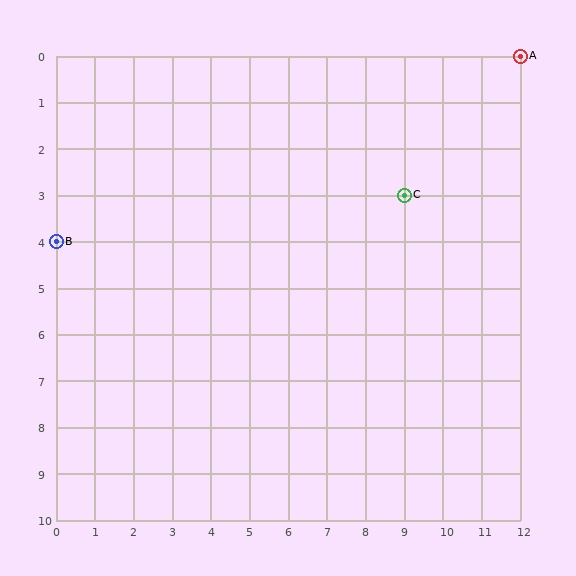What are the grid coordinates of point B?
Point B is at grid coordinates (0, 4).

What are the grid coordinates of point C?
Point C is at grid coordinates (9, 3).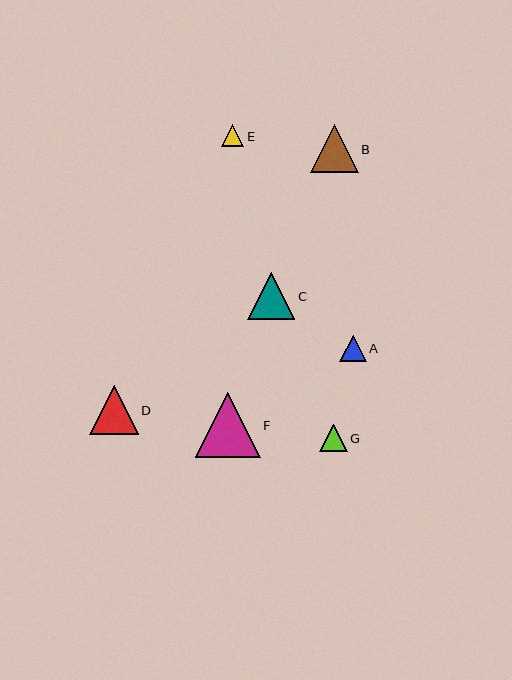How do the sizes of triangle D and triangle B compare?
Triangle D and triangle B are approximately the same size.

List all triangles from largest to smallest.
From largest to smallest: F, D, B, C, G, A, E.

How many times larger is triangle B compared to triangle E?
Triangle B is approximately 2.1 times the size of triangle E.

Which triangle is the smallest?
Triangle E is the smallest with a size of approximately 23 pixels.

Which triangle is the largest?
Triangle F is the largest with a size of approximately 65 pixels.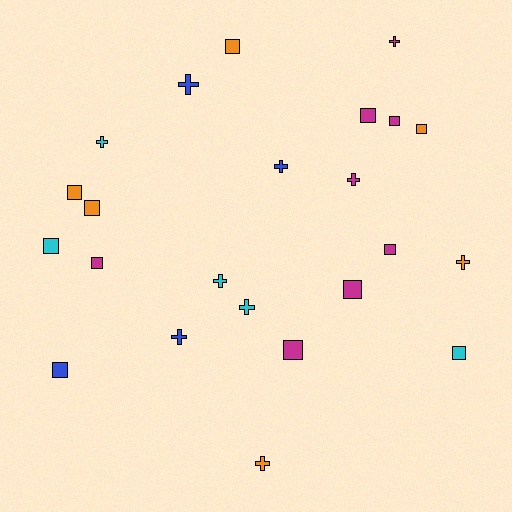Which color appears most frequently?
Magenta, with 8 objects.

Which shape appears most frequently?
Square, with 13 objects.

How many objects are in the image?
There are 23 objects.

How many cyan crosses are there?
There are 3 cyan crosses.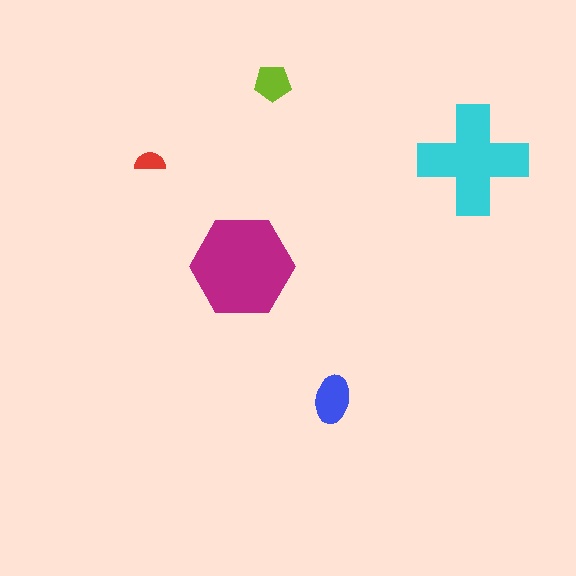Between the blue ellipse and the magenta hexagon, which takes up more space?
The magenta hexagon.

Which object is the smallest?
The red semicircle.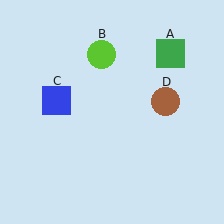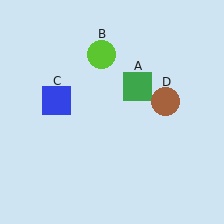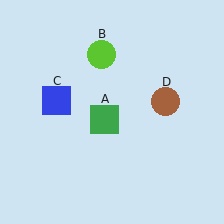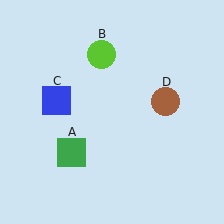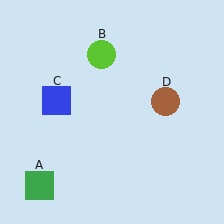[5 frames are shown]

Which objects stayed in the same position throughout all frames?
Lime circle (object B) and blue square (object C) and brown circle (object D) remained stationary.